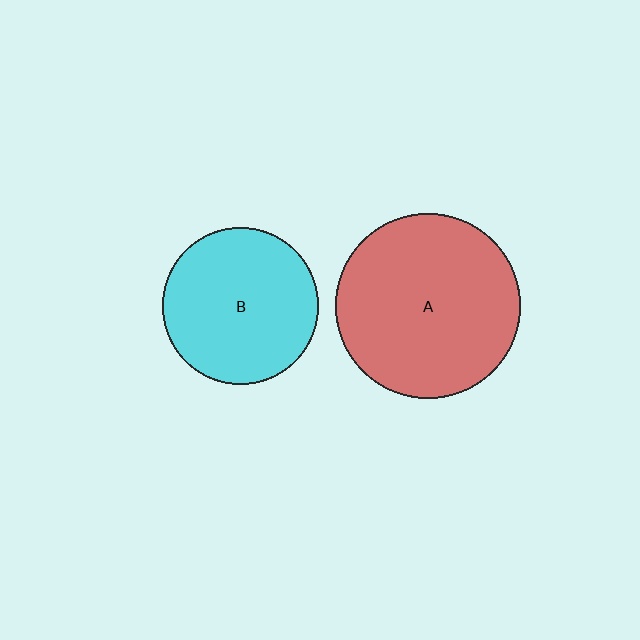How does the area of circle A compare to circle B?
Approximately 1.4 times.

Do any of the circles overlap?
No, none of the circles overlap.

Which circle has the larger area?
Circle A (red).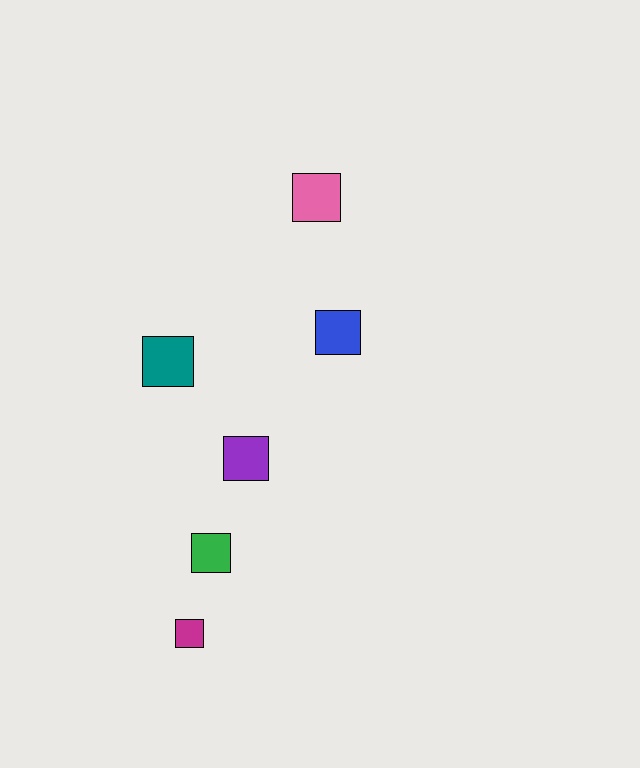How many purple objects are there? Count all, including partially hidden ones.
There is 1 purple object.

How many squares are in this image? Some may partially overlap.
There are 6 squares.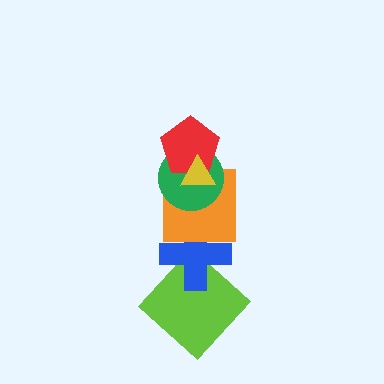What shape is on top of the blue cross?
The orange square is on top of the blue cross.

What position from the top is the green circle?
The green circle is 3rd from the top.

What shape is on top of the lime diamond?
The blue cross is on top of the lime diamond.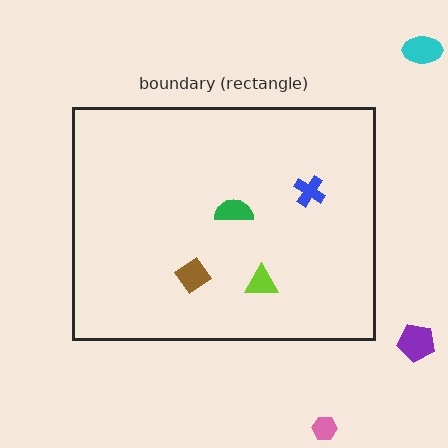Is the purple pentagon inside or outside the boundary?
Outside.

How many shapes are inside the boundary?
4 inside, 3 outside.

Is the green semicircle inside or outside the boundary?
Inside.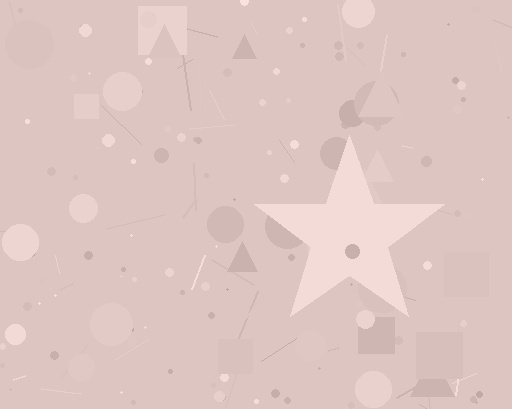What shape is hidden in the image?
A star is hidden in the image.